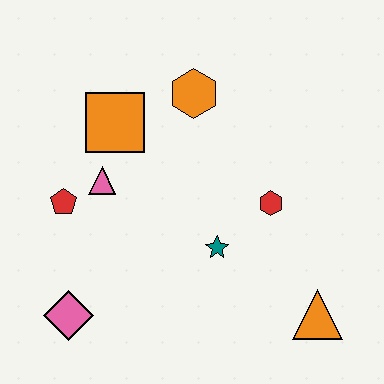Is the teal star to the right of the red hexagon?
No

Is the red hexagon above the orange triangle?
Yes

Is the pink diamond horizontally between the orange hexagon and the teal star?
No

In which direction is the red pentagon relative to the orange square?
The red pentagon is below the orange square.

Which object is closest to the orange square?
The pink triangle is closest to the orange square.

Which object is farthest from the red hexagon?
The pink diamond is farthest from the red hexagon.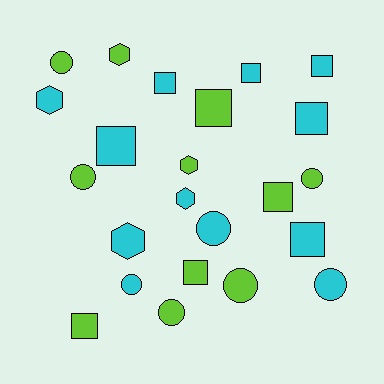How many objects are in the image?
There are 23 objects.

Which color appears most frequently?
Cyan, with 12 objects.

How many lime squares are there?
There are 4 lime squares.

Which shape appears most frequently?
Square, with 10 objects.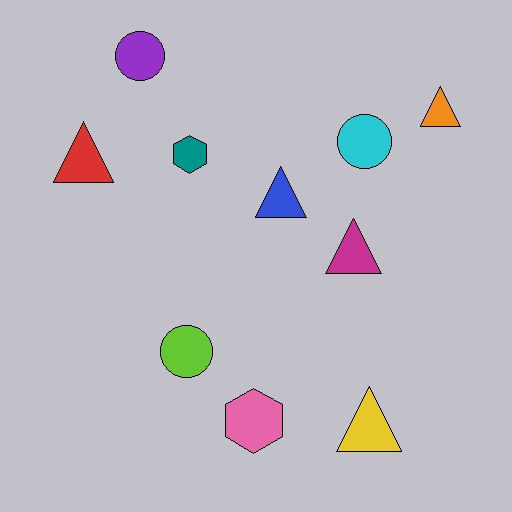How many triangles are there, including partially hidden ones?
There are 5 triangles.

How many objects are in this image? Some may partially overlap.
There are 10 objects.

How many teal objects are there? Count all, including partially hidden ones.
There is 1 teal object.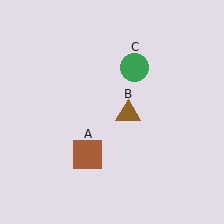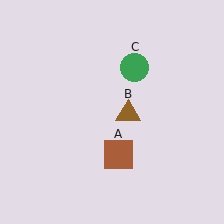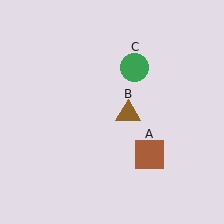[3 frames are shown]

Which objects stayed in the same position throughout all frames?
Brown triangle (object B) and green circle (object C) remained stationary.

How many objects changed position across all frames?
1 object changed position: brown square (object A).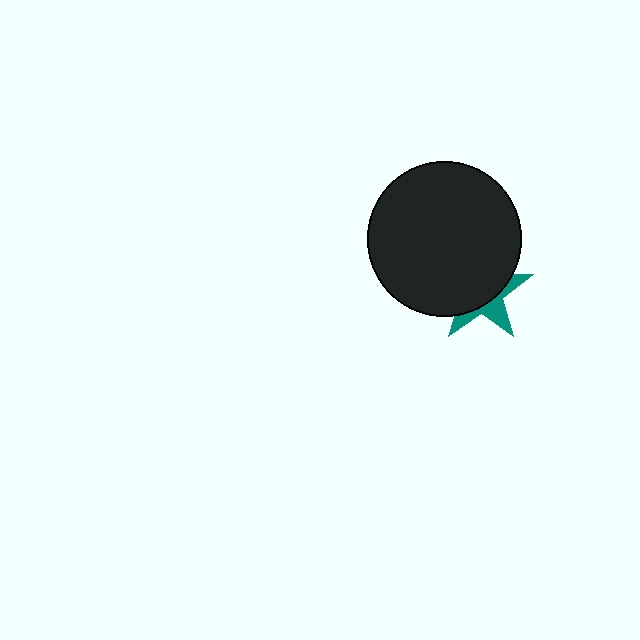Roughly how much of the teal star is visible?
A small part of it is visible (roughly 34%).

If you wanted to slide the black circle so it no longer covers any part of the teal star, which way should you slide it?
Slide it toward the upper-left — that is the most direct way to separate the two shapes.